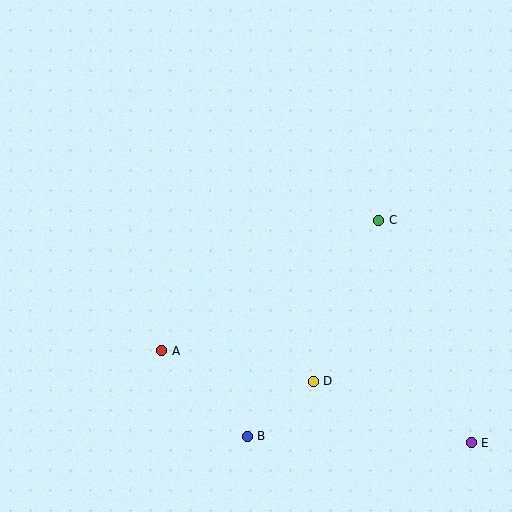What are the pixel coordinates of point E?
Point E is at (471, 443).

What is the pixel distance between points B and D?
The distance between B and D is 86 pixels.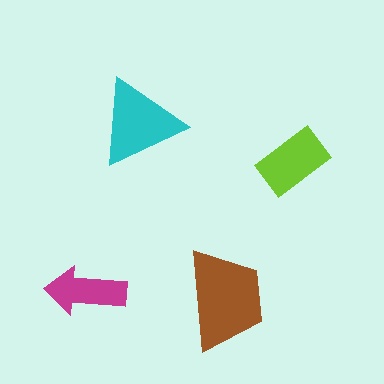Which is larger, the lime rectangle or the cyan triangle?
The cyan triangle.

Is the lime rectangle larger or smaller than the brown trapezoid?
Smaller.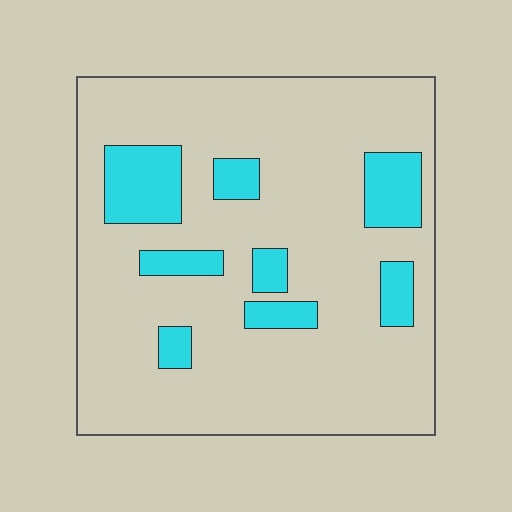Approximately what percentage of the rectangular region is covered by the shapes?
Approximately 15%.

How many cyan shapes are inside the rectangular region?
8.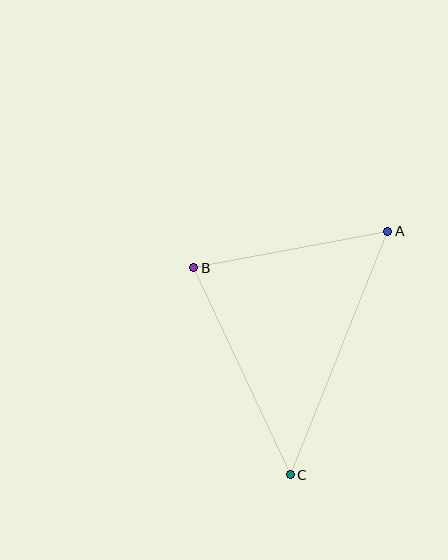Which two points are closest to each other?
Points A and B are closest to each other.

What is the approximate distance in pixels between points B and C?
The distance between B and C is approximately 228 pixels.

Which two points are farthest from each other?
Points A and C are farthest from each other.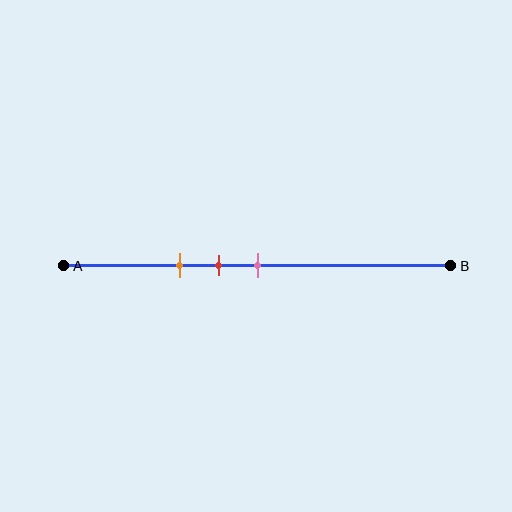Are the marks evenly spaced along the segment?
Yes, the marks are approximately evenly spaced.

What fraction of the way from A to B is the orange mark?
The orange mark is approximately 30% (0.3) of the way from A to B.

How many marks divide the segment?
There are 3 marks dividing the segment.